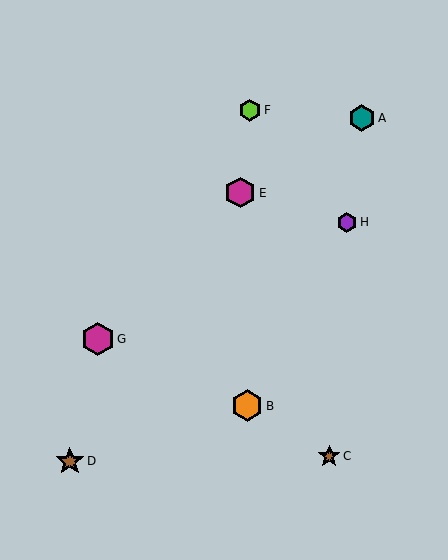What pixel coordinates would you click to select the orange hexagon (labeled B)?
Click at (247, 406) to select the orange hexagon B.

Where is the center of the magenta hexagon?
The center of the magenta hexagon is at (240, 193).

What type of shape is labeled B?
Shape B is an orange hexagon.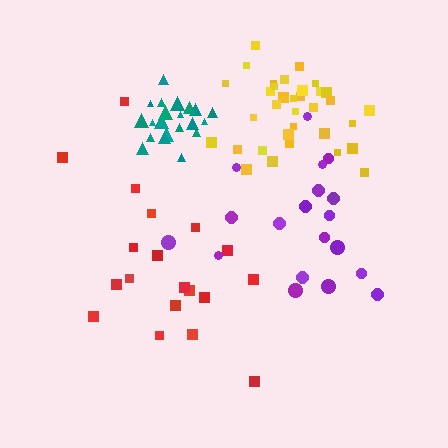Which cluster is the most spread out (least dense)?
Purple.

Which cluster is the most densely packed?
Teal.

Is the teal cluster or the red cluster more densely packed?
Teal.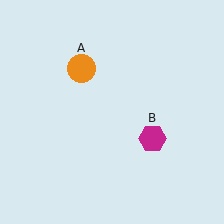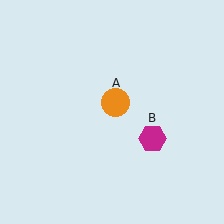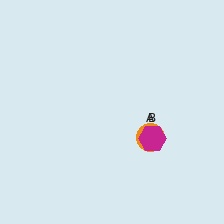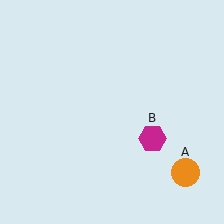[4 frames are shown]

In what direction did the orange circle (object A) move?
The orange circle (object A) moved down and to the right.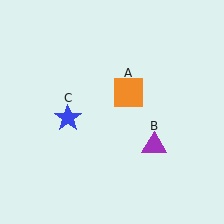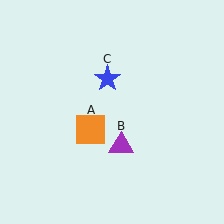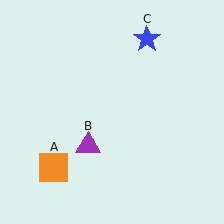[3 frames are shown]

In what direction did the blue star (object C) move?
The blue star (object C) moved up and to the right.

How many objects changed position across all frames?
3 objects changed position: orange square (object A), purple triangle (object B), blue star (object C).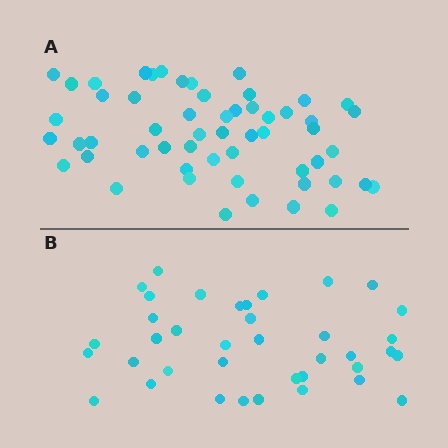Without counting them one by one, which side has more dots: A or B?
Region A (the top region) has more dots.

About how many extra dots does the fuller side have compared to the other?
Region A has approximately 15 more dots than region B.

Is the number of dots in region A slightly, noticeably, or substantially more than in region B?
Region A has noticeably more, but not dramatically so. The ratio is roughly 1.4 to 1.